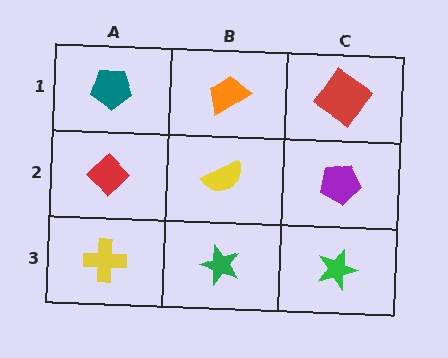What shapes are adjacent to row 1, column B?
A yellow semicircle (row 2, column B), a teal pentagon (row 1, column A), a red diamond (row 1, column C).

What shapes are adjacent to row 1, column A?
A red diamond (row 2, column A), an orange trapezoid (row 1, column B).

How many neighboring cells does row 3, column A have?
2.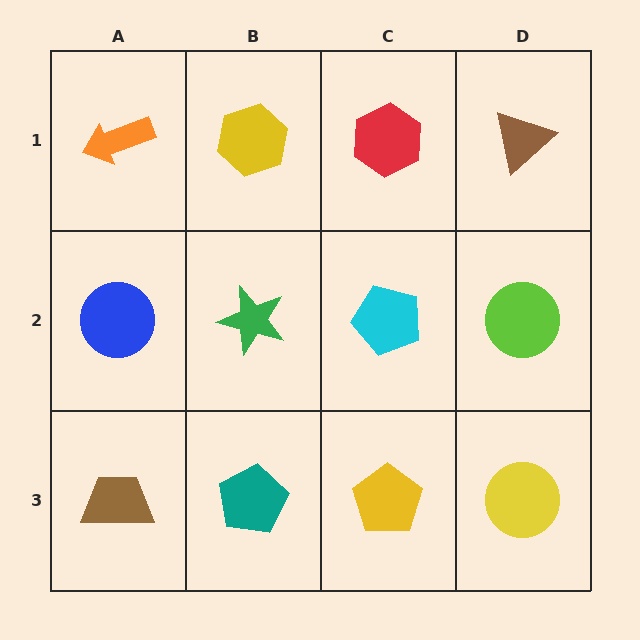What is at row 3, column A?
A brown trapezoid.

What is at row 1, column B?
A yellow hexagon.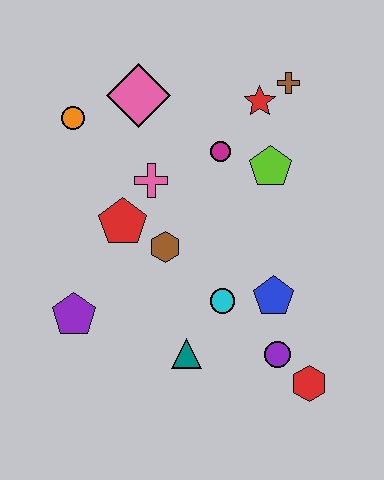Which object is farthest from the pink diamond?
The red hexagon is farthest from the pink diamond.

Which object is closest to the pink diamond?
The orange circle is closest to the pink diamond.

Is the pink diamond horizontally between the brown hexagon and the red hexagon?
No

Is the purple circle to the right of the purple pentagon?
Yes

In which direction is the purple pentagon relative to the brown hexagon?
The purple pentagon is to the left of the brown hexagon.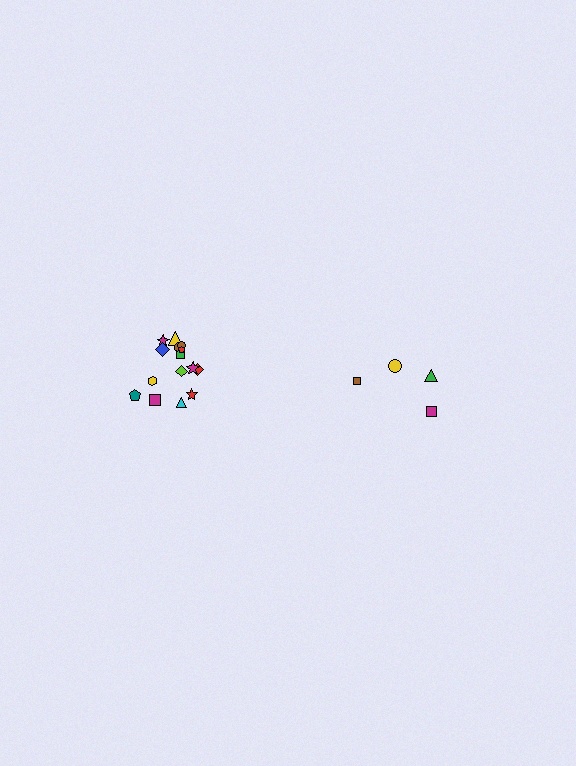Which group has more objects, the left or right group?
The left group.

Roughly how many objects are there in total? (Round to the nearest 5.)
Roughly 20 objects in total.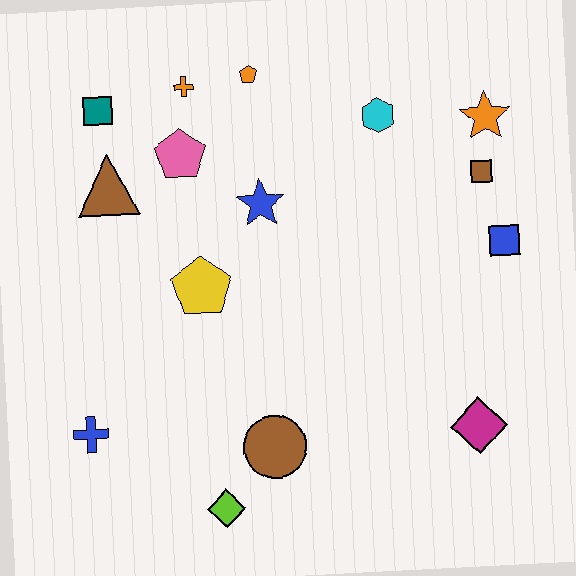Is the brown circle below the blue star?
Yes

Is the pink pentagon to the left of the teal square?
No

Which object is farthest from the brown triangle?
The magenta diamond is farthest from the brown triangle.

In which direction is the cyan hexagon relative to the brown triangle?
The cyan hexagon is to the right of the brown triangle.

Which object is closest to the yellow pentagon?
The blue star is closest to the yellow pentagon.